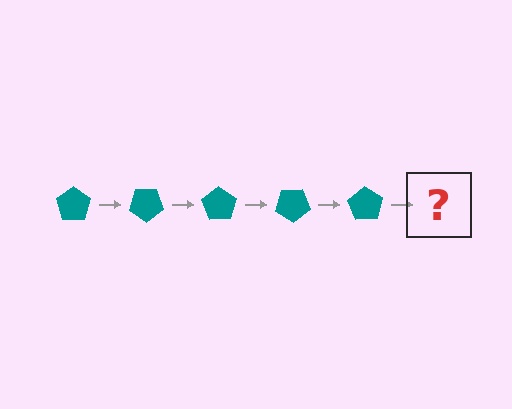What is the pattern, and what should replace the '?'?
The pattern is that the pentagon rotates 35 degrees each step. The '?' should be a teal pentagon rotated 175 degrees.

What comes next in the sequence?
The next element should be a teal pentagon rotated 175 degrees.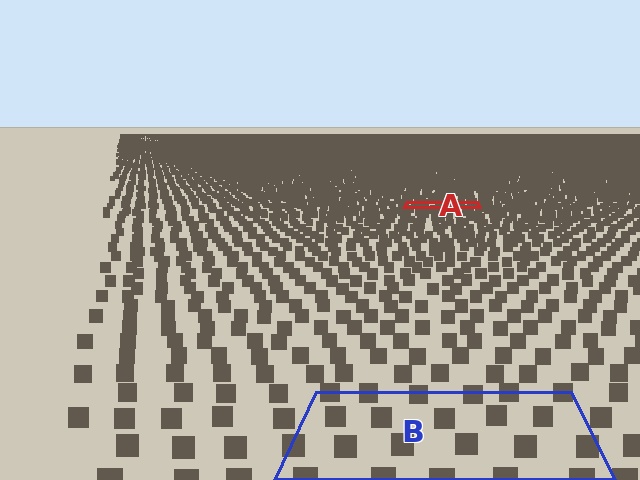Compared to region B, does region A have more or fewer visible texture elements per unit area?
Region A has more texture elements per unit area — they are packed more densely because it is farther away.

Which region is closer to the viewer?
Region B is closer. The texture elements there are larger and more spread out.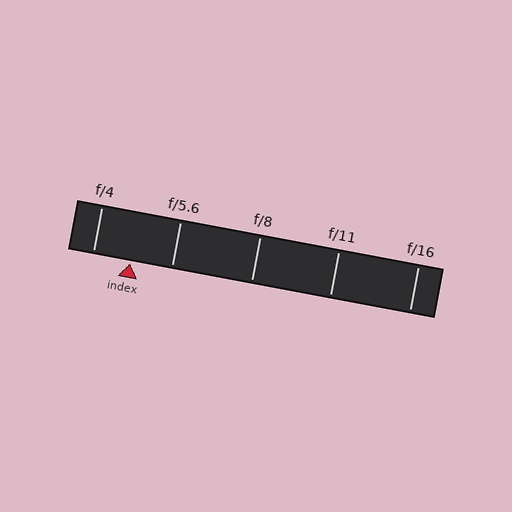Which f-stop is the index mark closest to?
The index mark is closest to f/4.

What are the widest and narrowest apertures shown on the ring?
The widest aperture shown is f/4 and the narrowest is f/16.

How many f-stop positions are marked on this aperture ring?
There are 5 f-stop positions marked.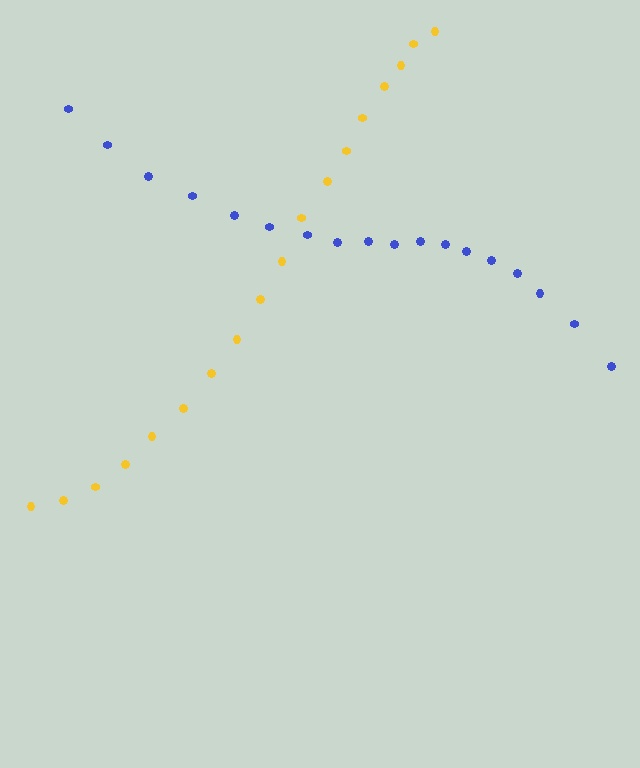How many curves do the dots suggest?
There are 2 distinct paths.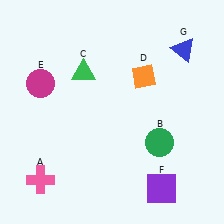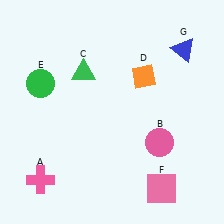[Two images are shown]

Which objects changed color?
B changed from green to pink. E changed from magenta to green. F changed from purple to pink.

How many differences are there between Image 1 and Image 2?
There are 3 differences between the two images.